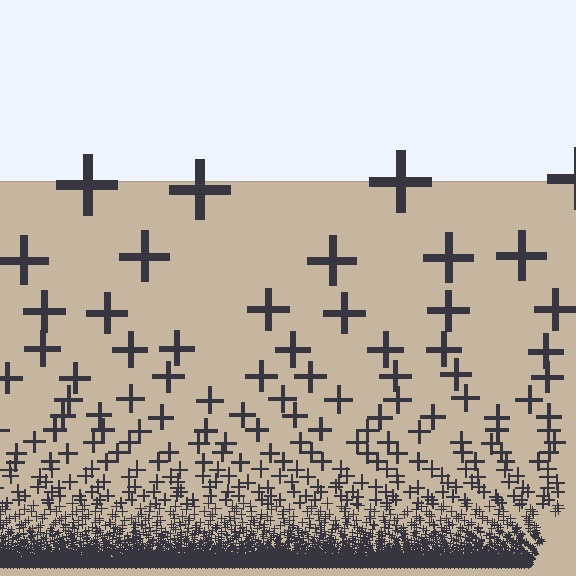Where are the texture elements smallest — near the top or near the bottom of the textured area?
Near the bottom.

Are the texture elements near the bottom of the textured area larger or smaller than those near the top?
Smaller. The gradient is inverted — elements near the bottom are smaller and denser.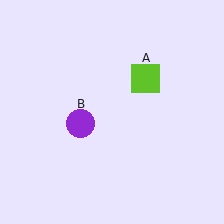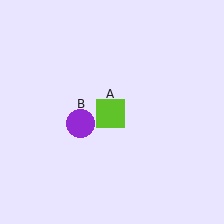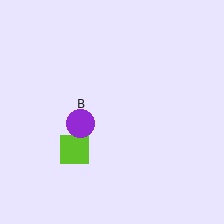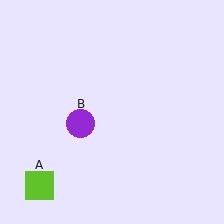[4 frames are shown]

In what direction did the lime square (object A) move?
The lime square (object A) moved down and to the left.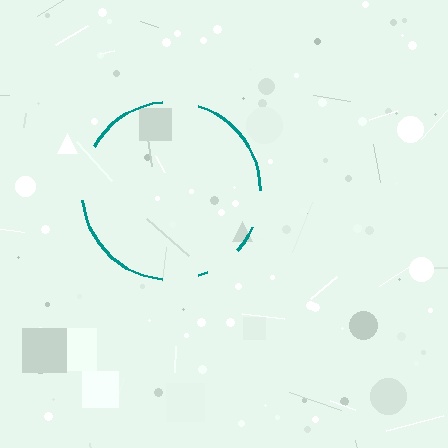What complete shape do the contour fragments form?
The contour fragments form a circle.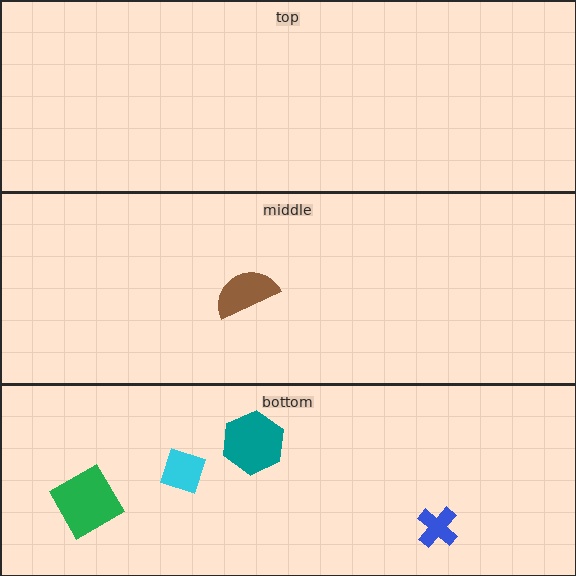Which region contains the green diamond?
The bottom region.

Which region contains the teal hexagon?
The bottom region.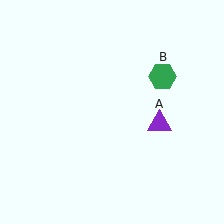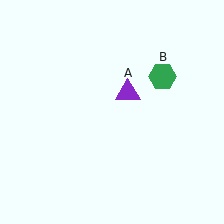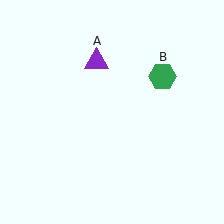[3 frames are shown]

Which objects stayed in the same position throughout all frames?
Green hexagon (object B) remained stationary.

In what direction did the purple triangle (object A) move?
The purple triangle (object A) moved up and to the left.